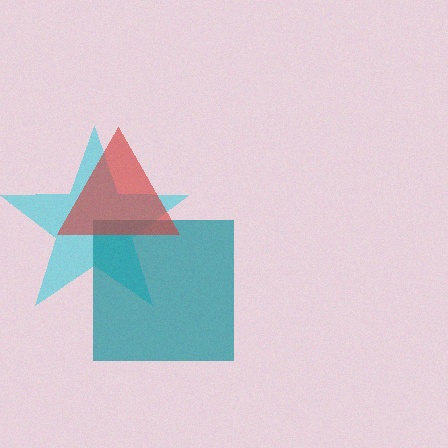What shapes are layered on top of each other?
The layered shapes are: a cyan star, a teal square, a red triangle.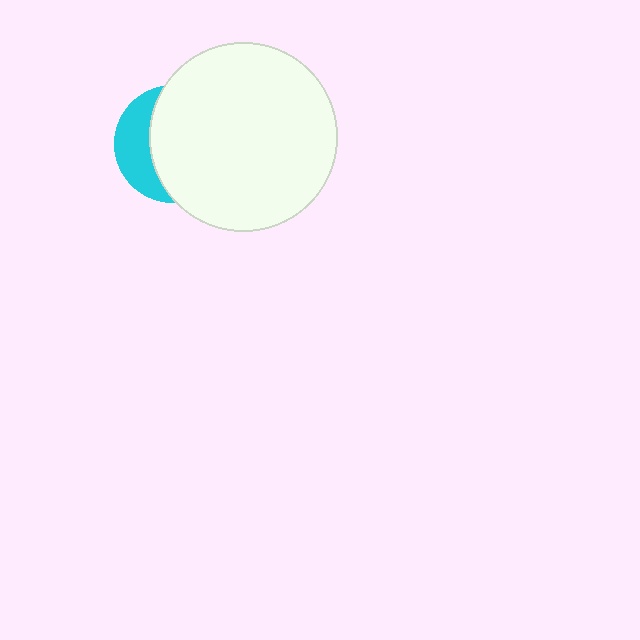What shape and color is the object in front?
The object in front is a white circle.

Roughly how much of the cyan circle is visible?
A small part of it is visible (roughly 32%).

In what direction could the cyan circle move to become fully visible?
The cyan circle could move left. That would shift it out from behind the white circle entirely.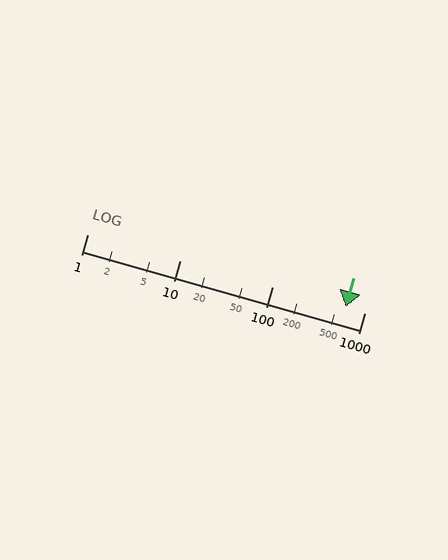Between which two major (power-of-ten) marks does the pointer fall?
The pointer is between 100 and 1000.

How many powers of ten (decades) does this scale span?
The scale spans 3 decades, from 1 to 1000.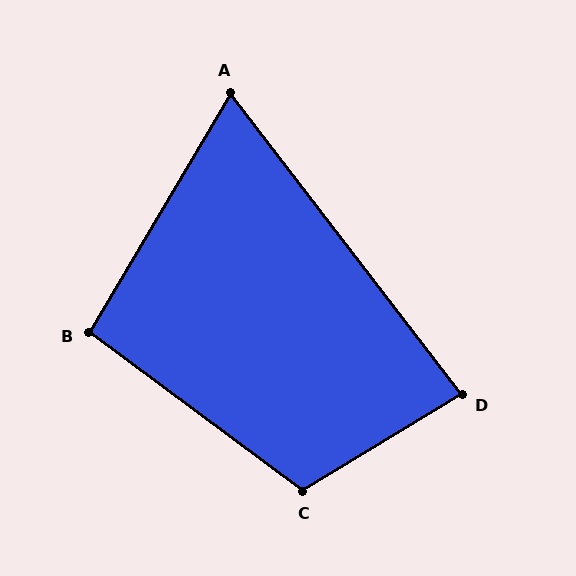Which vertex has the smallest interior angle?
A, at approximately 68 degrees.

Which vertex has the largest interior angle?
C, at approximately 112 degrees.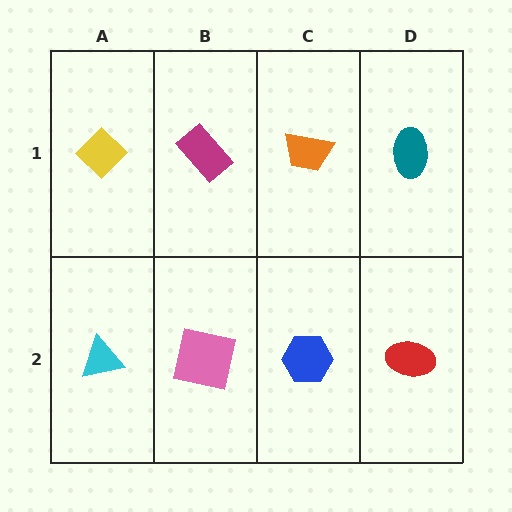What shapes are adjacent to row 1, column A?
A cyan triangle (row 2, column A), a magenta rectangle (row 1, column B).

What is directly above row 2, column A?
A yellow diamond.